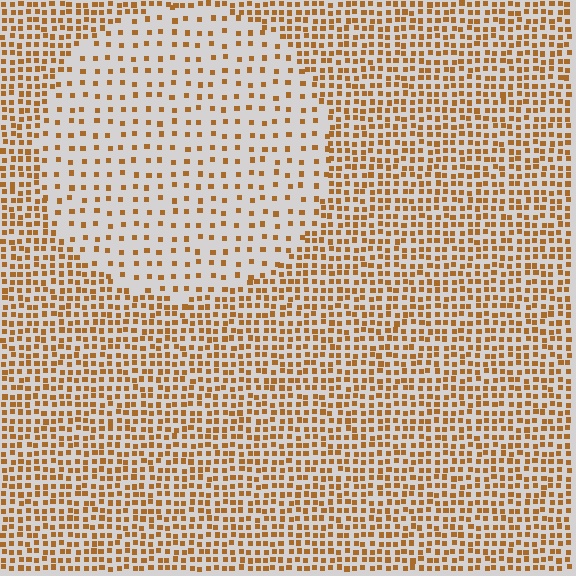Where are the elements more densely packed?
The elements are more densely packed outside the circle boundary.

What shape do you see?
I see a circle.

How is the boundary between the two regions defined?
The boundary is defined by a change in element density (approximately 2.5x ratio). All elements are the same color, size, and shape.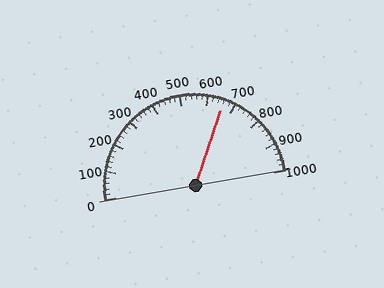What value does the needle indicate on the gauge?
The needle indicates approximately 660.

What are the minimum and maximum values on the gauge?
The gauge ranges from 0 to 1000.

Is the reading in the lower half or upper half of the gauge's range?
The reading is in the upper half of the range (0 to 1000).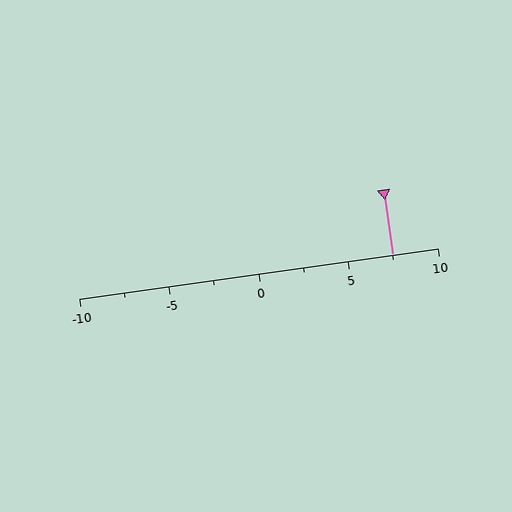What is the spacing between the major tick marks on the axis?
The major ticks are spaced 5 apart.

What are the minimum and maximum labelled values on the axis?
The axis runs from -10 to 10.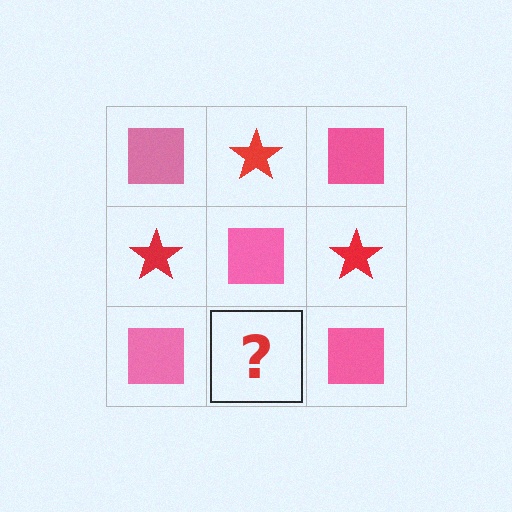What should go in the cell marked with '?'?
The missing cell should contain a red star.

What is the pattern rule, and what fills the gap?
The rule is that it alternates pink square and red star in a checkerboard pattern. The gap should be filled with a red star.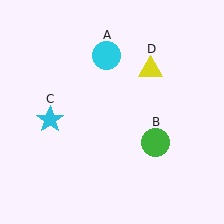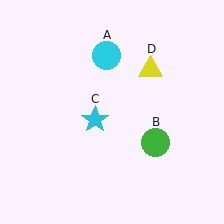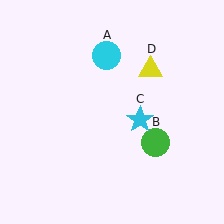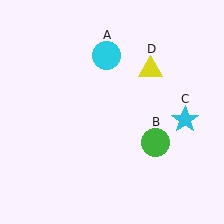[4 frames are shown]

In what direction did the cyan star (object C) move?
The cyan star (object C) moved right.